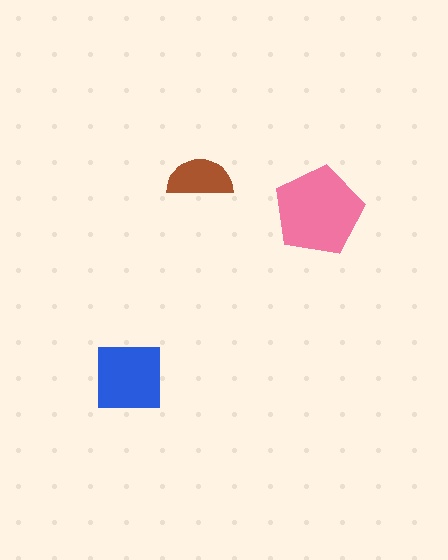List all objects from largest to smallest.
The pink pentagon, the blue square, the brown semicircle.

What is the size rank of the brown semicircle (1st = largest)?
3rd.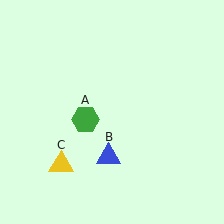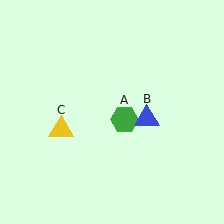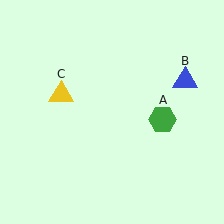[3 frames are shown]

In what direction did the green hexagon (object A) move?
The green hexagon (object A) moved right.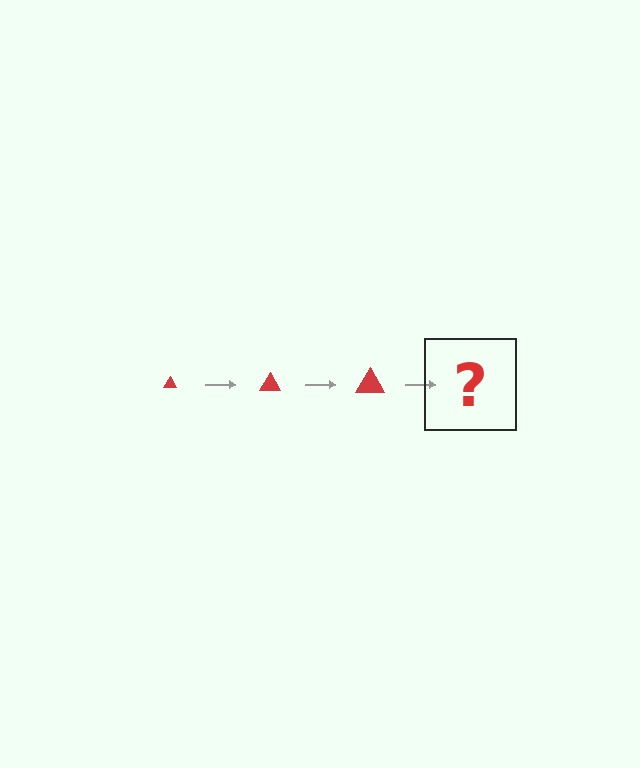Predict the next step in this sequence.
The next step is a red triangle, larger than the previous one.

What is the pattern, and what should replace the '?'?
The pattern is that the triangle gets progressively larger each step. The '?' should be a red triangle, larger than the previous one.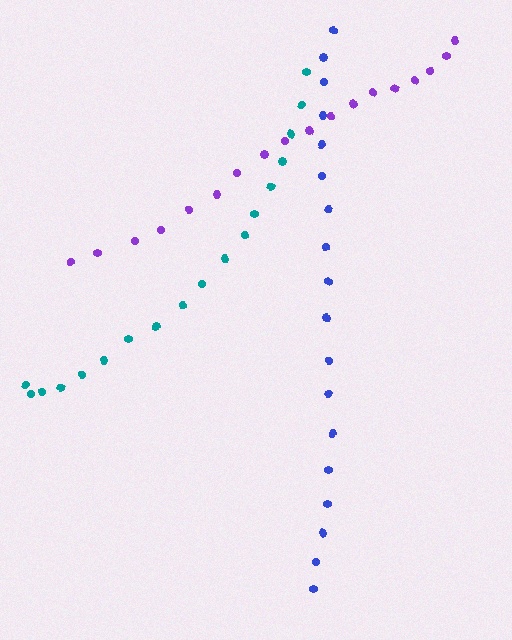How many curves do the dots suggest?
There are 3 distinct paths.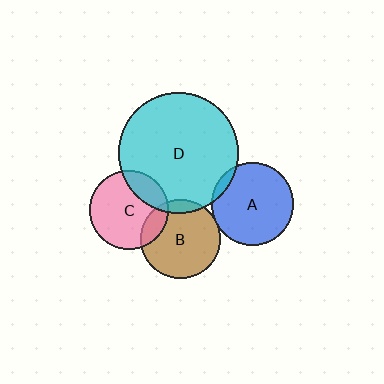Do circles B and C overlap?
Yes.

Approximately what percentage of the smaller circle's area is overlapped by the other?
Approximately 15%.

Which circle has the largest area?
Circle D (cyan).